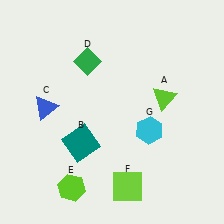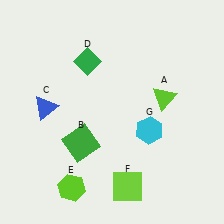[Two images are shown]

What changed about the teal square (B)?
In Image 1, B is teal. In Image 2, it changed to green.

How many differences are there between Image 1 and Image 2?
There is 1 difference between the two images.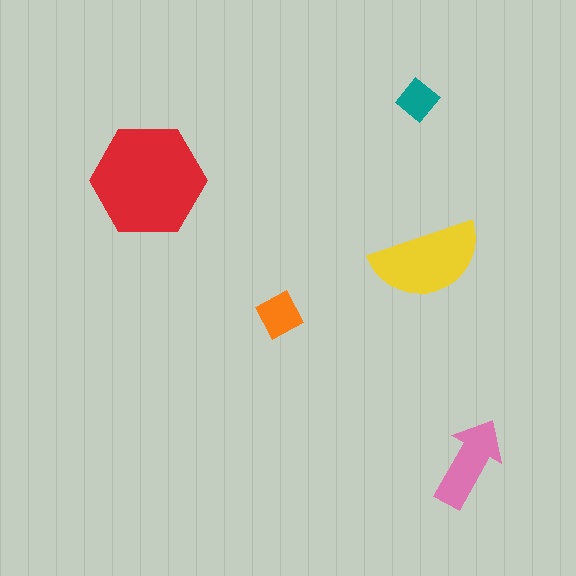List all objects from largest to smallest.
The red hexagon, the yellow semicircle, the pink arrow, the orange square, the teal diamond.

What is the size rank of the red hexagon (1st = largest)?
1st.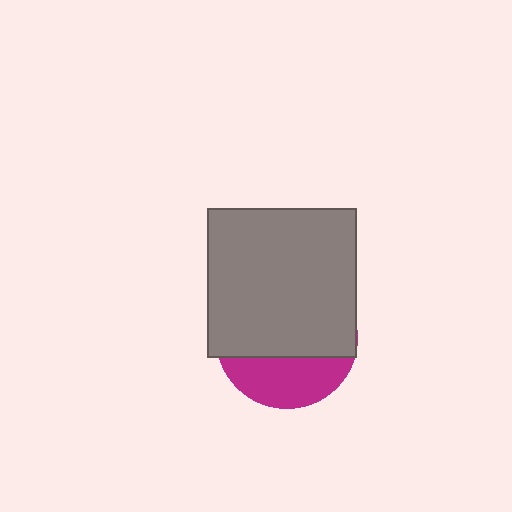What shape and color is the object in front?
The object in front is a gray square.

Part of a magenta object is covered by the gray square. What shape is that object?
It is a circle.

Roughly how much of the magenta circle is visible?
A small part of it is visible (roughly 33%).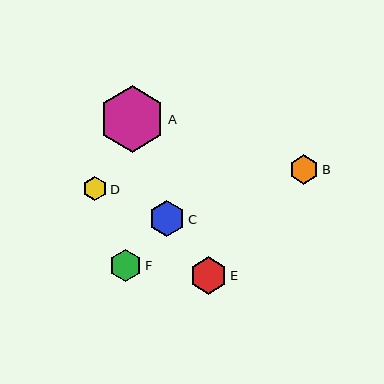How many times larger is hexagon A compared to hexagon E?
Hexagon A is approximately 1.8 times the size of hexagon E.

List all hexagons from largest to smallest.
From largest to smallest: A, E, C, F, B, D.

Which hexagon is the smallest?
Hexagon D is the smallest with a size of approximately 24 pixels.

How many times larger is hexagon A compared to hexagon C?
Hexagon A is approximately 1.8 times the size of hexagon C.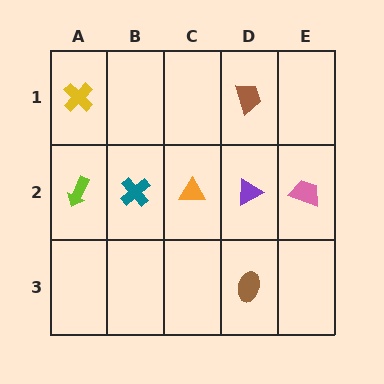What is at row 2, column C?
An orange triangle.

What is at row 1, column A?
A yellow cross.